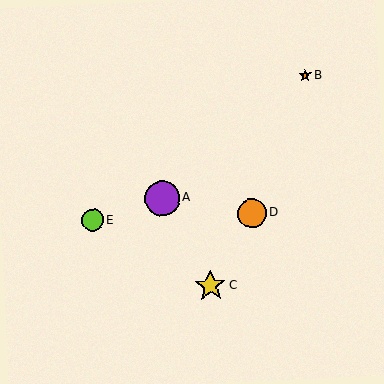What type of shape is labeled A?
Shape A is a purple circle.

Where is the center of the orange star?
The center of the orange star is at (305, 75).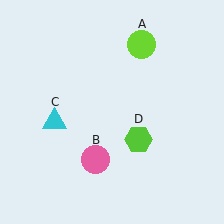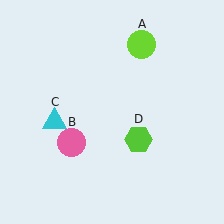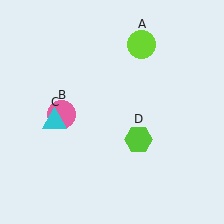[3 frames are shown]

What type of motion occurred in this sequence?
The pink circle (object B) rotated clockwise around the center of the scene.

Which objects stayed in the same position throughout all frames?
Lime circle (object A) and cyan triangle (object C) and lime hexagon (object D) remained stationary.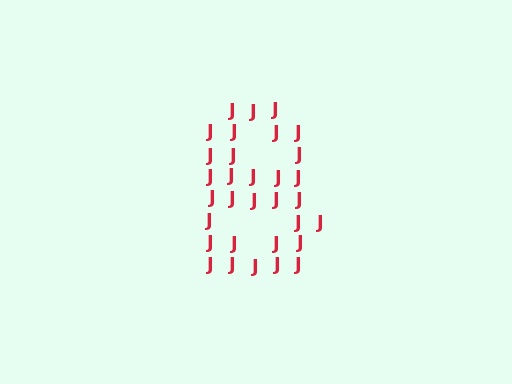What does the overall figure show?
The overall figure shows the digit 8.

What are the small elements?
The small elements are letter J's.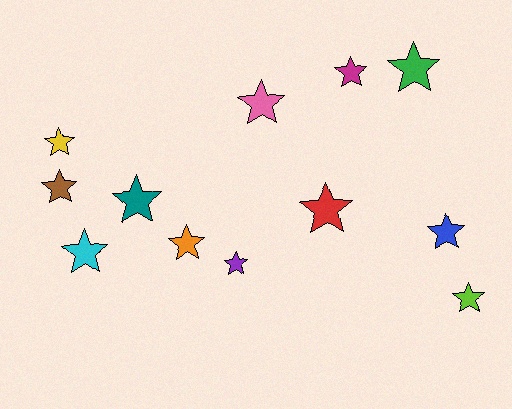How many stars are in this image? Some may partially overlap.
There are 12 stars.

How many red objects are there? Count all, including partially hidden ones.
There is 1 red object.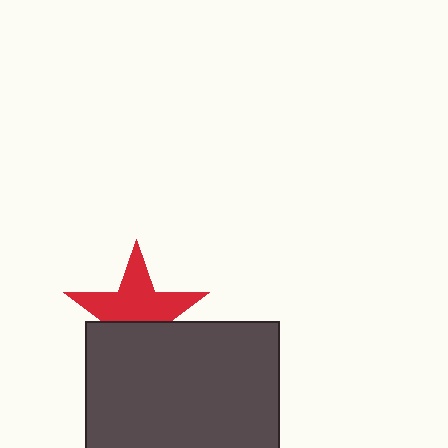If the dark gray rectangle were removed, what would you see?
You would see the complete red star.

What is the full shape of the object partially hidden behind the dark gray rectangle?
The partially hidden object is a red star.